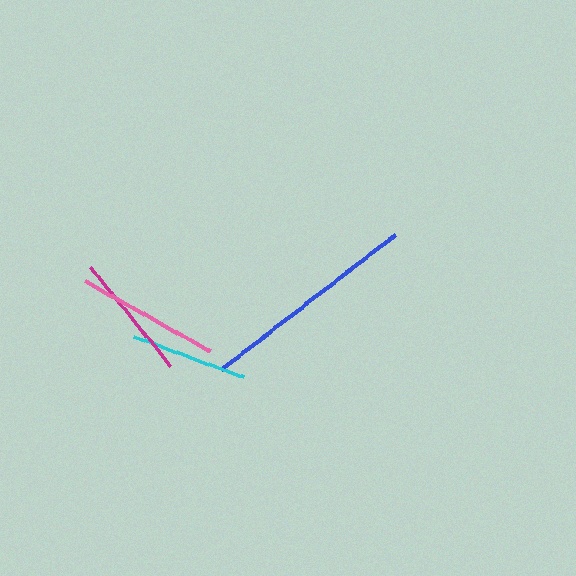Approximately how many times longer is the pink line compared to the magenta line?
The pink line is approximately 1.1 times the length of the magenta line.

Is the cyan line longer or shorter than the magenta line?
The magenta line is longer than the cyan line.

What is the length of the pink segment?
The pink segment is approximately 143 pixels long.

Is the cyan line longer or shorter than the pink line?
The pink line is longer than the cyan line.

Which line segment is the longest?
The blue line is the longest at approximately 221 pixels.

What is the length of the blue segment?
The blue segment is approximately 221 pixels long.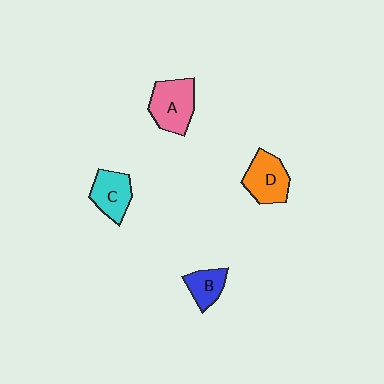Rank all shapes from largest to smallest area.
From largest to smallest: A (pink), D (orange), C (cyan), B (blue).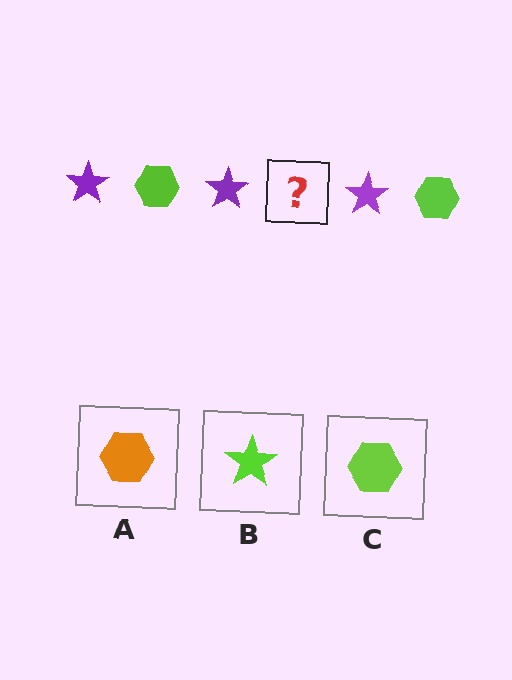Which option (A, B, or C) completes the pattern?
C.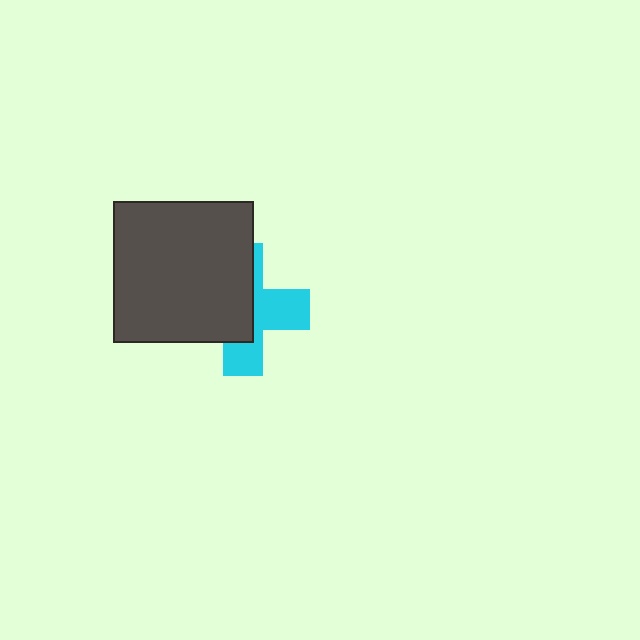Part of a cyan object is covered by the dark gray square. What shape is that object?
It is a cross.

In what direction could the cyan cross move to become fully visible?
The cyan cross could move right. That would shift it out from behind the dark gray square entirely.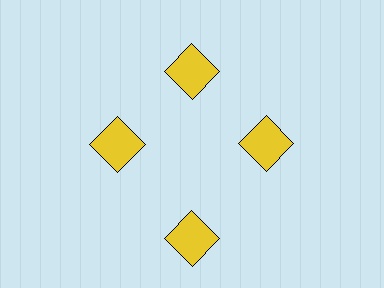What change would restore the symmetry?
The symmetry would be restored by moving it inward, back onto the ring so that all 4 squares sit at equal angles and equal distance from the center.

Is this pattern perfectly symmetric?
No. The 4 yellow squares are arranged in a ring, but one element near the 6 o'clock position is pushed outward from the center, breaking the 4-fold rotational symmetry.